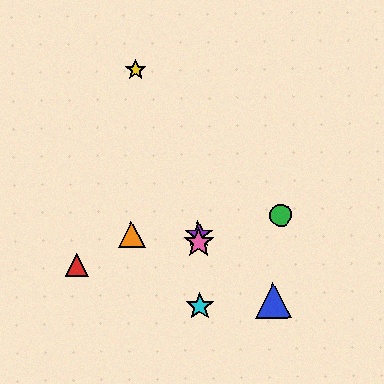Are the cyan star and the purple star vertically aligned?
Yes, both are at x≈200.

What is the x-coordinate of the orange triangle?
The orange triangle is at x≈131.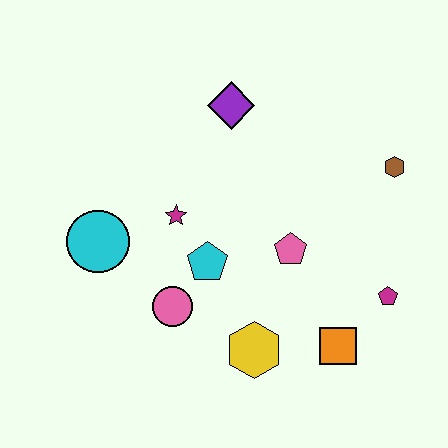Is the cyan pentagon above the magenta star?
No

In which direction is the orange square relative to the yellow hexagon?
The orange square is to the right of the yellow hexagon.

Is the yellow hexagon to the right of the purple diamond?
Yes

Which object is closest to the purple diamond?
The magenta star is closest to the purple diamond.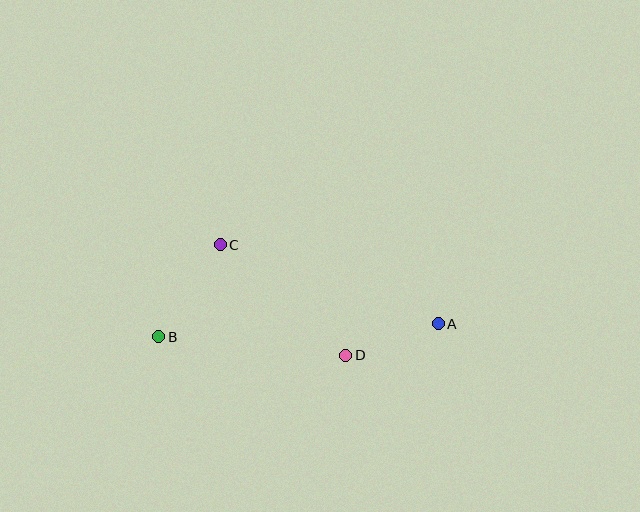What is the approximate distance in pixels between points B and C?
The distance between B and C is approximately 111 pixels.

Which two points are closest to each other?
Points A and D are closest to each other.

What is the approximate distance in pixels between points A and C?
The distance between A and C is approximately 232 pixels.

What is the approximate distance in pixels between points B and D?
The distance between B and D is approximately 188 pixels.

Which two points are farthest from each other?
Points A and B are farthest from each other.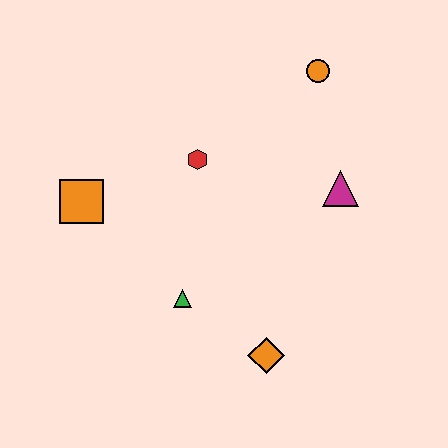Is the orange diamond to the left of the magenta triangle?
Yes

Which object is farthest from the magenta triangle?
The orange square is farthest from the magenta triangle.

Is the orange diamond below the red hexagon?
Yes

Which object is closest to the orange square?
The red hexagon is closest to the orange square.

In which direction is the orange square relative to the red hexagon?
The orange square is to the left of the red hexagon.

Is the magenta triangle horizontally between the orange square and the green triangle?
No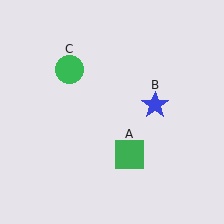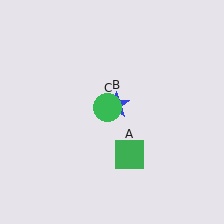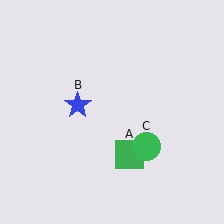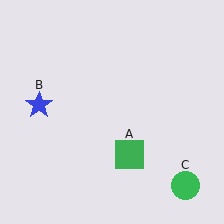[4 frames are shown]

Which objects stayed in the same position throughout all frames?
Green square (object A) remained stationary.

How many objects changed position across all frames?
2 objects changed position: blue star (object B), green circle (object C).